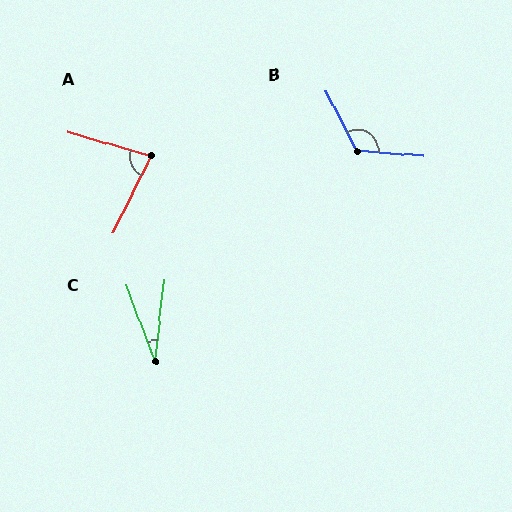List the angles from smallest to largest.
C (27°), A (79°), B (121°).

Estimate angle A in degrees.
Approximately 79 degrees.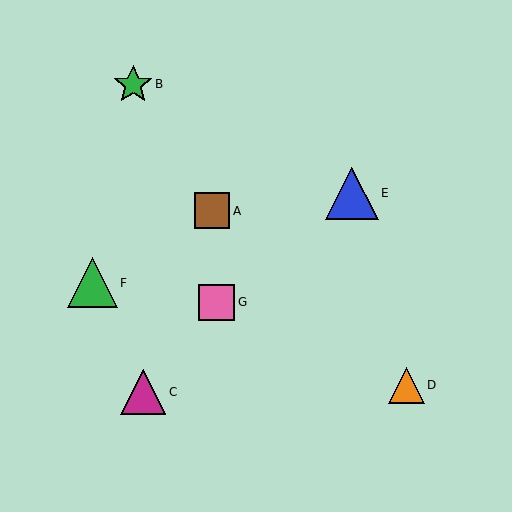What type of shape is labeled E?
Shape E is a blue triangle.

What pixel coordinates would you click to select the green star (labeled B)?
Click at (133, 84) to select the green star B.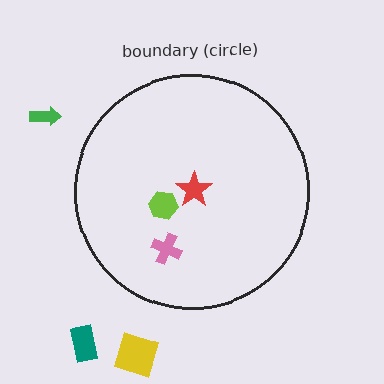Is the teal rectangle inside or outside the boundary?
Outside.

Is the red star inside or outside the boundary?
Inside.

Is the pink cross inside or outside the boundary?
Inside.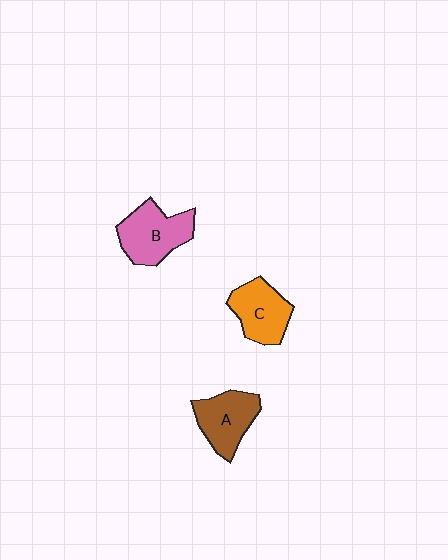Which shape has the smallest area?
Shape C (orange).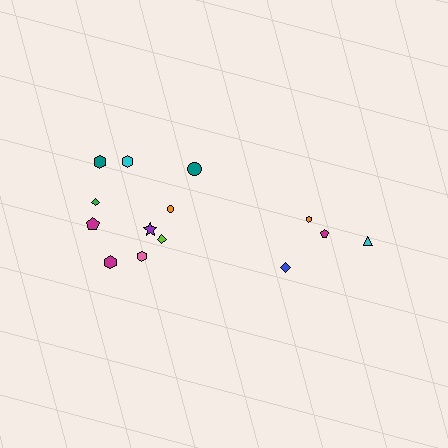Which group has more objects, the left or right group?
The left group.